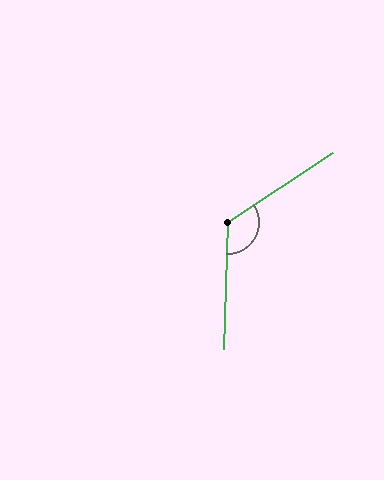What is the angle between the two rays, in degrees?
Approximately 125 degrees.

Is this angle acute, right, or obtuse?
It is obtuse.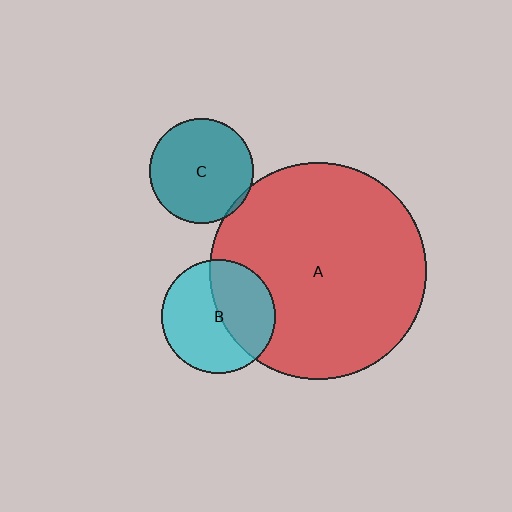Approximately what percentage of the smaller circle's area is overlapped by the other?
Approximately 45%.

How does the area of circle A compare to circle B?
Approximately 3.6 times.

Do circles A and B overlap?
Yes.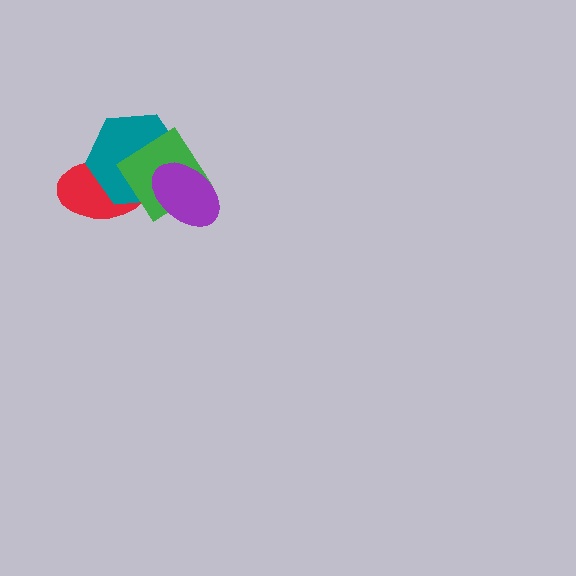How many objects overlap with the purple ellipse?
2 objects overlap with the purple ellipse.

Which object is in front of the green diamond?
The purple ellipse is in front of the green diamond.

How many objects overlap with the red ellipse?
2 objects overlap with the red ellipse.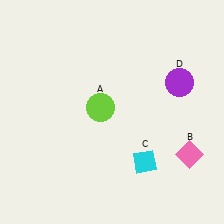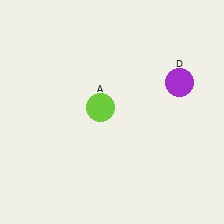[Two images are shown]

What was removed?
The pink diamond (B), the cyan diamond (C) were removed in Image 2.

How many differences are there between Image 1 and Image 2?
There are 2 differences between the two images.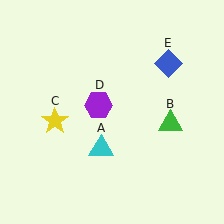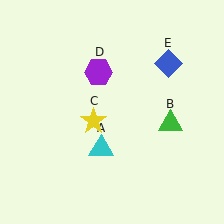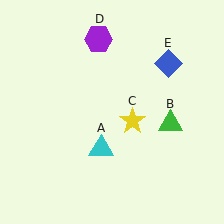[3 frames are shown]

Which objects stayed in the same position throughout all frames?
Cyan triangle (object A) and green triangle (object B) and blue diamond (object E) remained stationary.